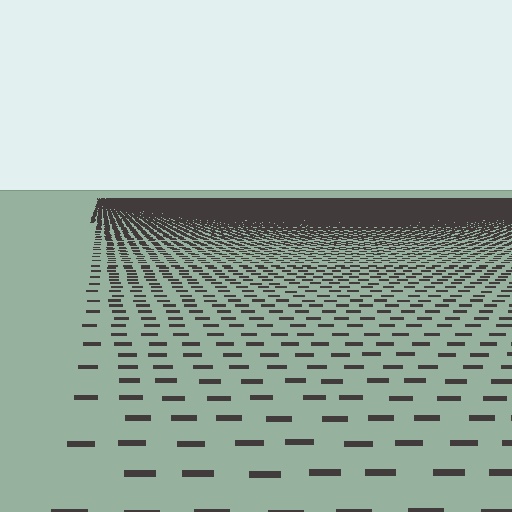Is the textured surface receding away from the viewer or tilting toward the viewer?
The surface is receding away from the viewer. Texture elements get smaller and denser toward the top.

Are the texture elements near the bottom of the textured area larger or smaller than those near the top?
Larger. Near the bottom, elements are closer to the viewer and appear at a bigger on-screen size.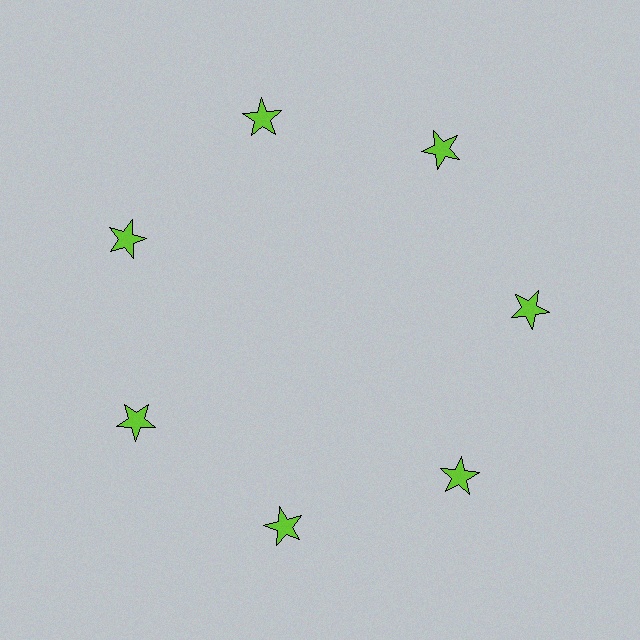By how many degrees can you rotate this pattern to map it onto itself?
The pattern maps onto itself every 51 degrees of rotation.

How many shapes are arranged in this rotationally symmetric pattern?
There are 7 shapes, arranged in 7 groups of 1.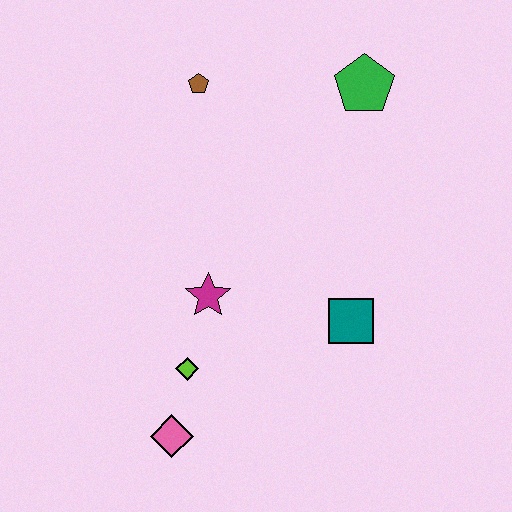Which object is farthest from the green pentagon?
The pink diamond is farthest from the green pentagon.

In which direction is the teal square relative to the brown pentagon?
The teal square is below the brown pentagon.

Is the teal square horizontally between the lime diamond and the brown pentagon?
No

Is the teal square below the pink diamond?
No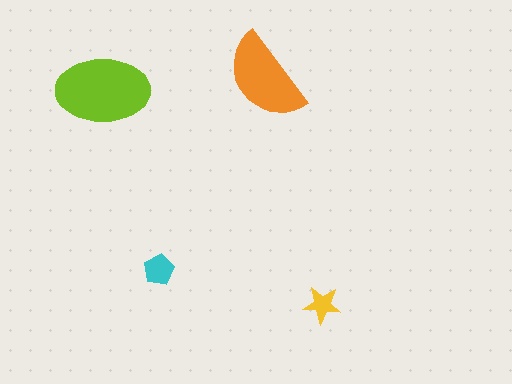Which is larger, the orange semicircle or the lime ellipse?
The lime ellipse.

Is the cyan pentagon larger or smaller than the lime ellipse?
Smaller.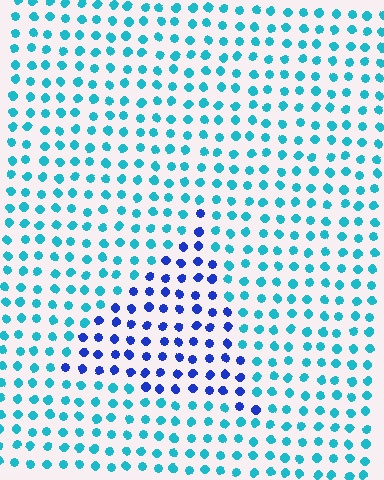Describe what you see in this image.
The image is filled with small cyan elements in a uniform arrangement. A triangle-shaped region is visible where the elements are tinted to a slightly different hue, forming a subtle color boundary.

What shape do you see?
I see a triangle.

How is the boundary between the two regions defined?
The boundary is defined purely by a slight shift in hue (about 47 degrees). Spacing, size, and orientation are identical on both sides.